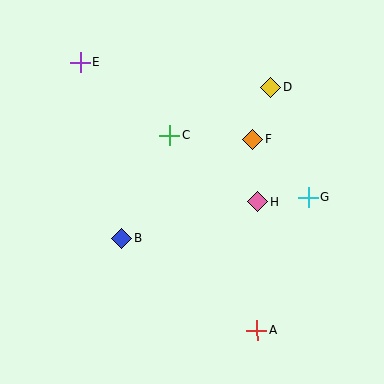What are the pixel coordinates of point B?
Point B is at (122, 239).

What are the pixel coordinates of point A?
Point A is at (257, 330).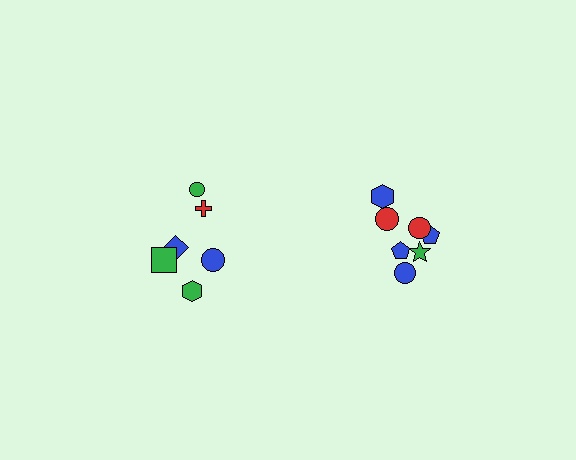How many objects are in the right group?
There are 8 objects.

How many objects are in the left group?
There are 6 objects.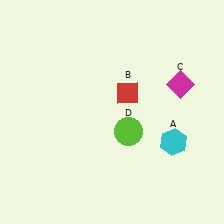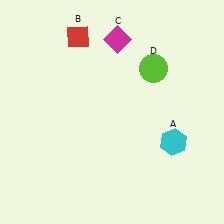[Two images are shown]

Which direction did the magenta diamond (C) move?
The magenta diamond (C) moved left.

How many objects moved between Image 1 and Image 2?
3 objects moved between the two images.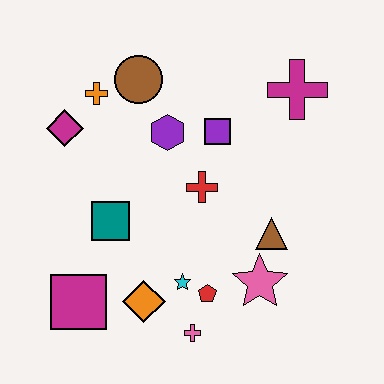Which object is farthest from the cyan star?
The magenta cross is farthest from the cyan star.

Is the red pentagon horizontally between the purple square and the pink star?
No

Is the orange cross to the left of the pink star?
Yes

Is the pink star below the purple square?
Yes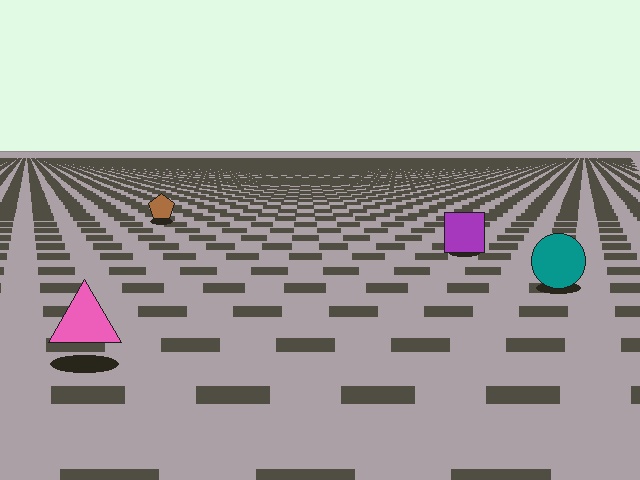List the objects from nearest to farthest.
From nearest to farthest: the pink triangle, the teal circle, the purple square, the brown pentagon.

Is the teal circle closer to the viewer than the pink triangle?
No. The pink triangle is closer — you can tell from the texture gradient: the ground texture is coarser near it.